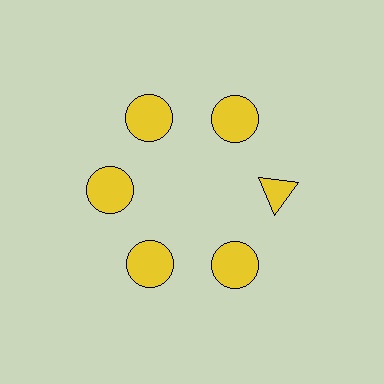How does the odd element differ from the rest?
It has a different shape: triangle instead of circle.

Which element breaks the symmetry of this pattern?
The yellow triangle at roughly the 3 o'clock position breaks the symmetry. All other shapes are yellow circles.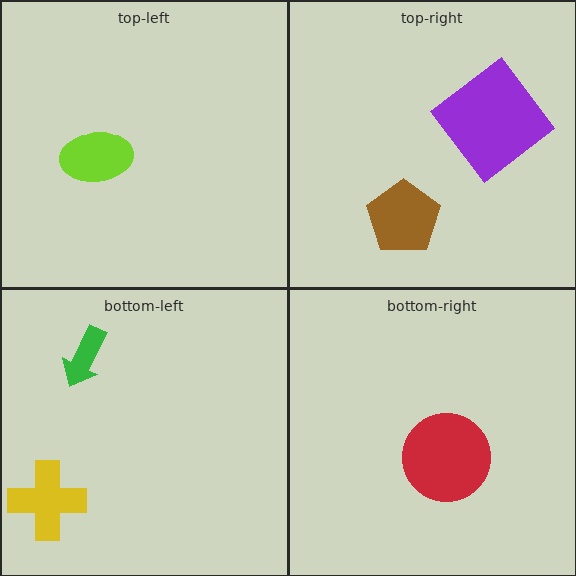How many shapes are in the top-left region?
1.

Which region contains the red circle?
The bottom-right region.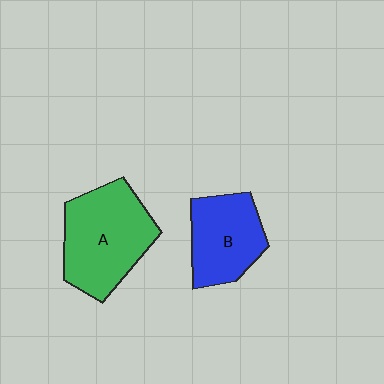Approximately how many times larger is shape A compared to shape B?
Approximately 1.4 times.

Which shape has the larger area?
Shape A (green).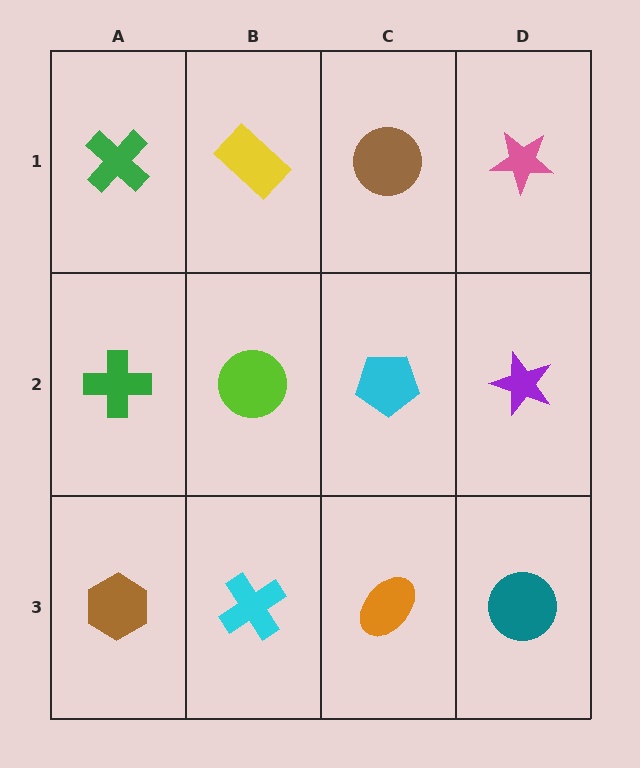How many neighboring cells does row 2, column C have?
4.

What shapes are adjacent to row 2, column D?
A pink star (row 1, column D), a teal circle (row 3, column D), a cyan pentagon (row 2, column C).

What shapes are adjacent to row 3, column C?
A cyan pentagon (row 2, column C), a cyan cross (row 3, column B), a teal circle (row 3, column D).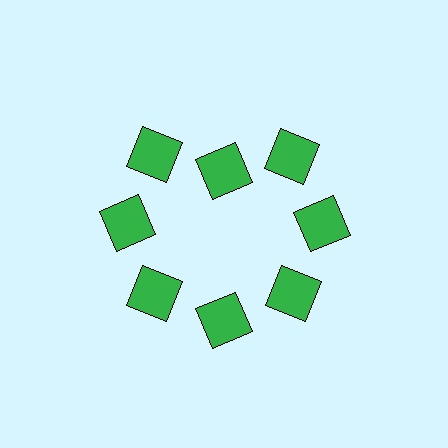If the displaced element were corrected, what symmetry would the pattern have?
It would have 8-fold rotational symmetry — the pattern would map onto itself every 45 degrees.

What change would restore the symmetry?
The symmetry would be restored by moving it outward, back onto the ring so that all 8 squares sit at equal angles and equal distance from the center.